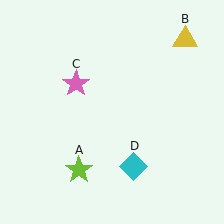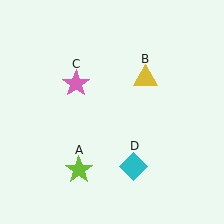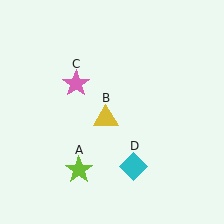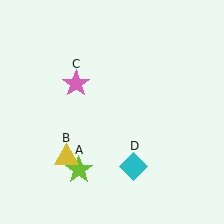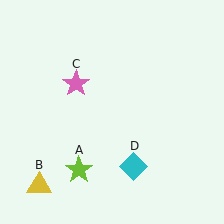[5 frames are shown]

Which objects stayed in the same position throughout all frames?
Lime star (object A) and pink star (object C) and cyan diamond (object D) remained stationary.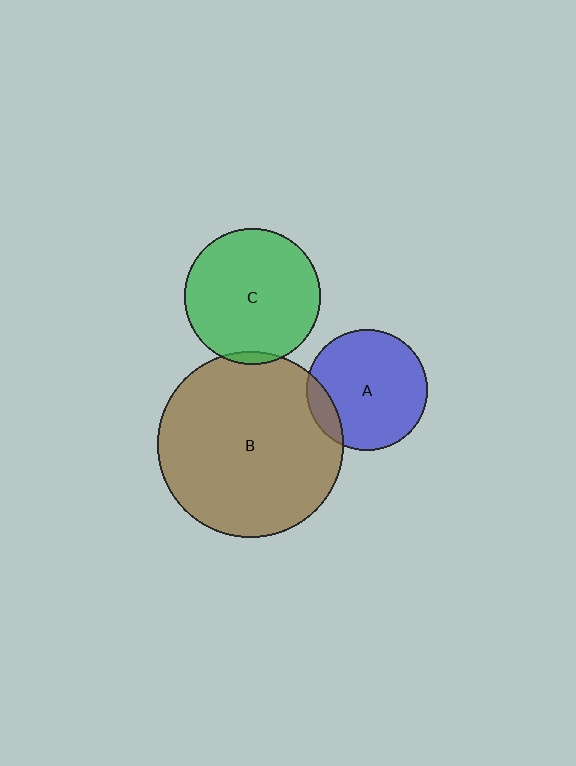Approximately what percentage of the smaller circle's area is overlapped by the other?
Approximately 10%.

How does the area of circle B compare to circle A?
Approximately 2.4 times.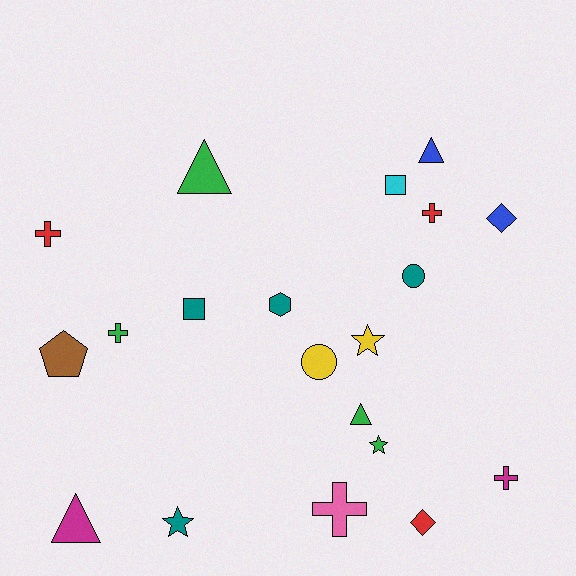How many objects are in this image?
There are 20 objects.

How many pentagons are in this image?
There is 1 pentagon.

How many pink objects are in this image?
There is 1 pink object.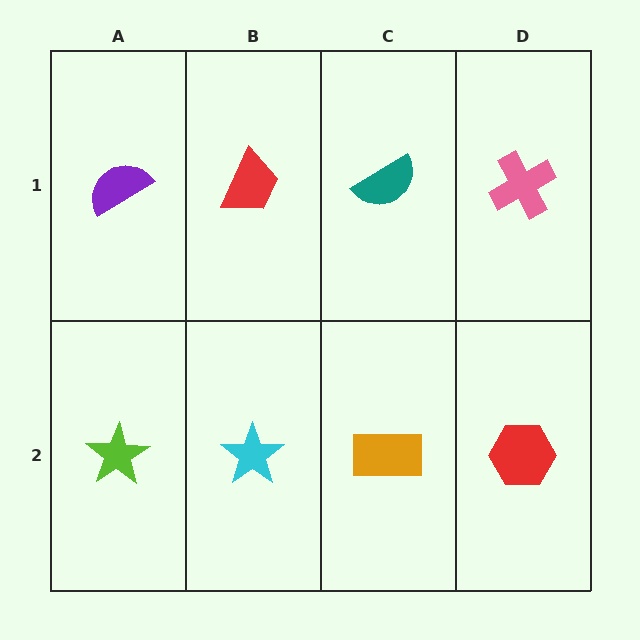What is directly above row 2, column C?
A teal semicircle.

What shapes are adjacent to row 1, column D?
A red hexagon (row 2, column D), a teal semicircle (row 1, column C).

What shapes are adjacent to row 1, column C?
An orange rectangle (row 2, column C), a red trapezoid (row 1, column B), a pink cross (row 1, column D).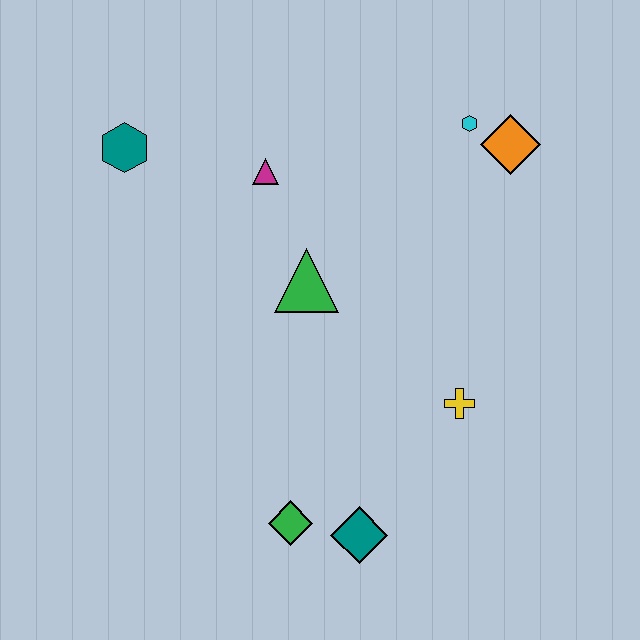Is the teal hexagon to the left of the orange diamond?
Yes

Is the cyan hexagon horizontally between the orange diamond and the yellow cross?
Yes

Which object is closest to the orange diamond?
The cyan hexagon is closest to the orange diamond.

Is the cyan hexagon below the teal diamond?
No